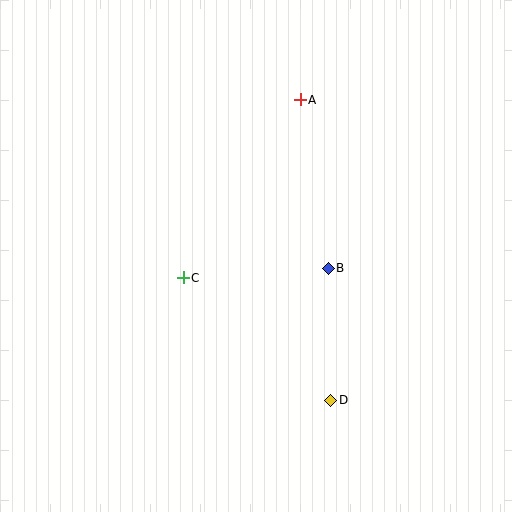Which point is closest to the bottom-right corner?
Point D is closest to the bottom-right corner.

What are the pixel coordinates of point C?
Point C is at (183, 278).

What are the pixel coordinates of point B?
Point B is at (328, 268).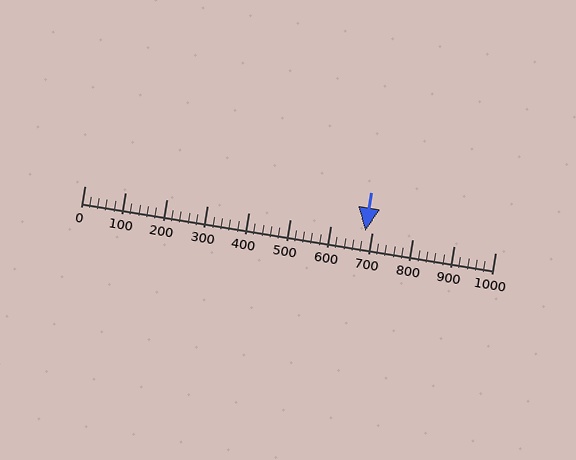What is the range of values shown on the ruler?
The ruler shows values from 0 to 1000.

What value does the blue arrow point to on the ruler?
The blue arrow points to approximately 684.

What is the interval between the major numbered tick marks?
The major tick marks are spaced 100 units apart.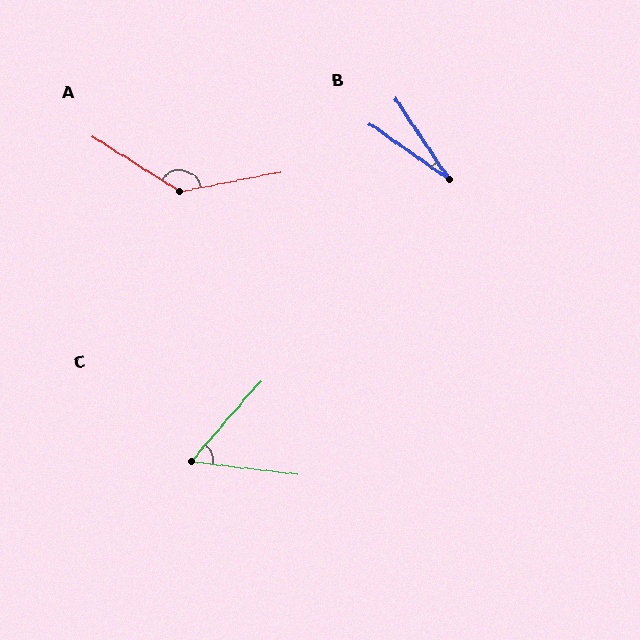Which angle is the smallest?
B, at approximately 21 degrees.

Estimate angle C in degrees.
Approximately 56 degrees.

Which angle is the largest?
A, at approximately 137 degrees.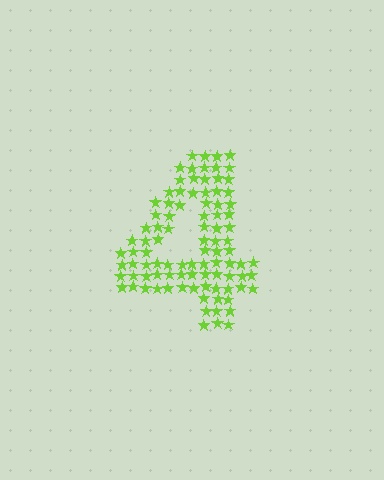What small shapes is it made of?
It is made of small stars.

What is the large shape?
The large shape is the digit 4.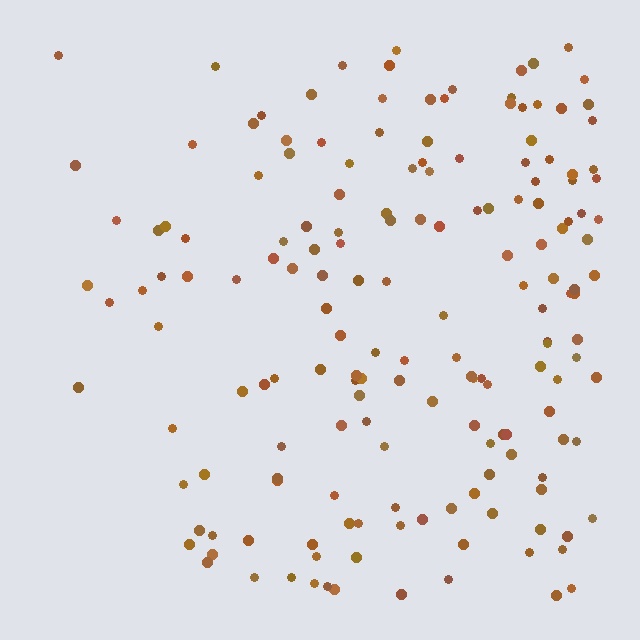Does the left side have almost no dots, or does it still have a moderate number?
Still a moderate number, just noticeably fewer than the right.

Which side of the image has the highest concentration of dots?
The right.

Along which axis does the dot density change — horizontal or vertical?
Horizontal.